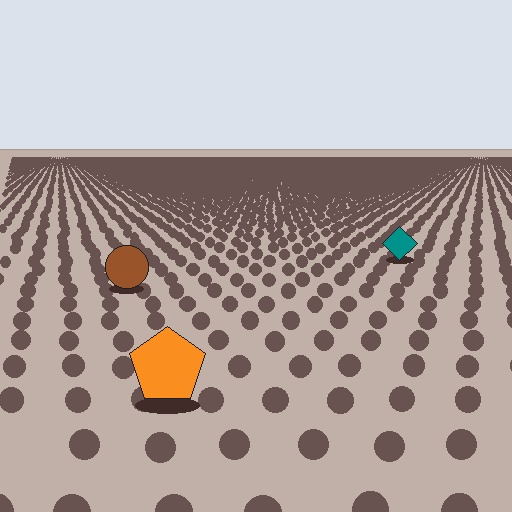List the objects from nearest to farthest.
From nearest to farthest: the orange pentagon, the brown circle, the teal diamond.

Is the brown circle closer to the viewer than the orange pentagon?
No. The orange pentagon is closer — you can tell from the texture gradient: the ground texture is coarser near it.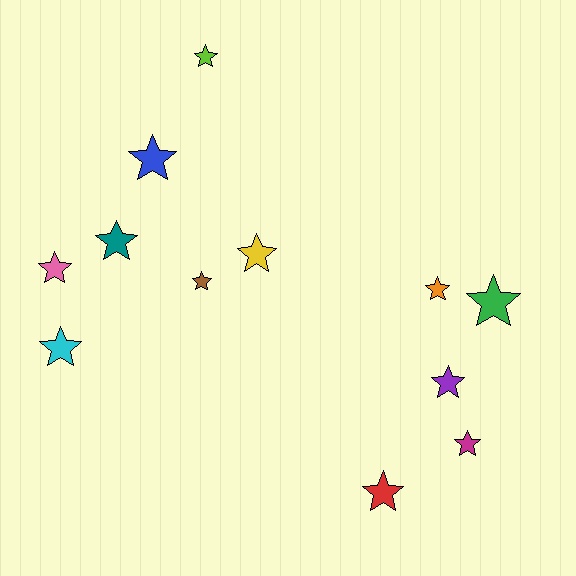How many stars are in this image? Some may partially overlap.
There are 12 stars.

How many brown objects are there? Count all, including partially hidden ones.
There is 1 brown object.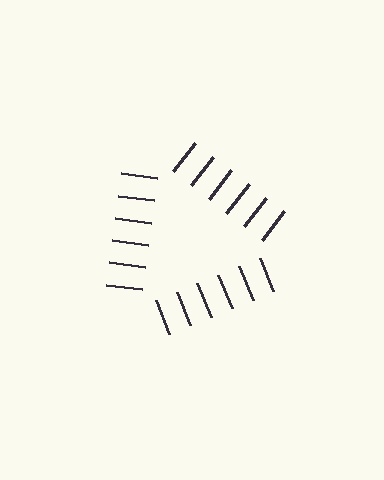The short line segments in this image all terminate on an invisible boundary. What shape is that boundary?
An illusory triangle — the line segments terminate on its edges but no continuous stroke is drawn.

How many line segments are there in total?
18 — 6 along each of the 3 edges.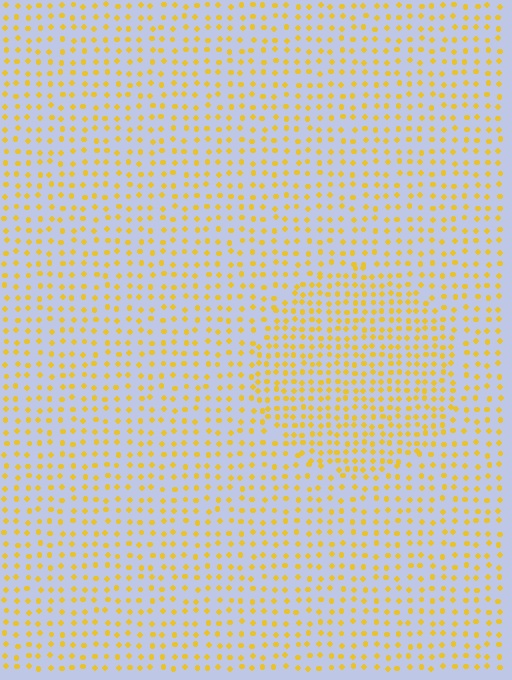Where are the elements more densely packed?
The elements are more densely packed inside the circle boundary.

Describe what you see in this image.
The image contains small yellow elements arranged at two different densities. A circle-shaped region is visible where the elements are more densely packed than the surrounding area.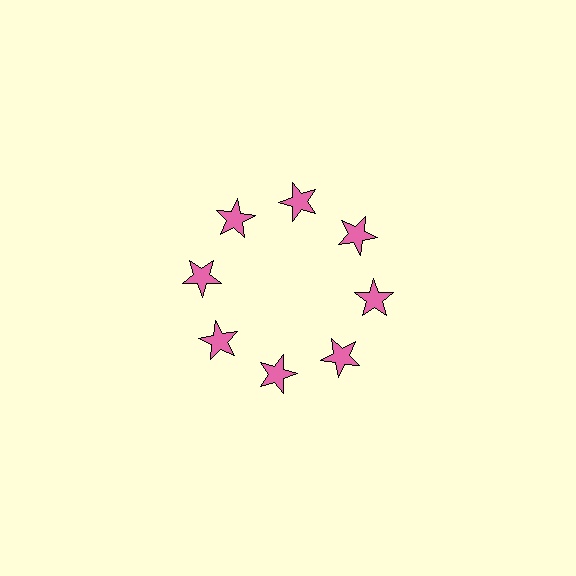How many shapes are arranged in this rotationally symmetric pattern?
There are 8 shapes, arranged in 8 groups of 1.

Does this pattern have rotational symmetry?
Yes, this pattern has 8-fold rotational symmetry. It looks the same after rotating 45 degrees around the center.